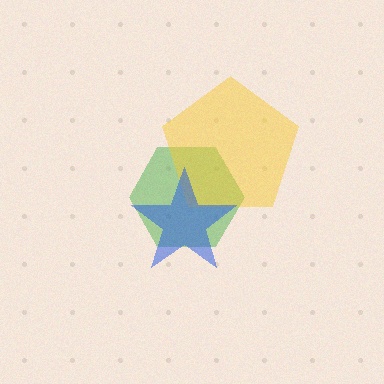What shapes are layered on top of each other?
The layered shapes are: a green hexagon, a yellow pentagon, a blue star.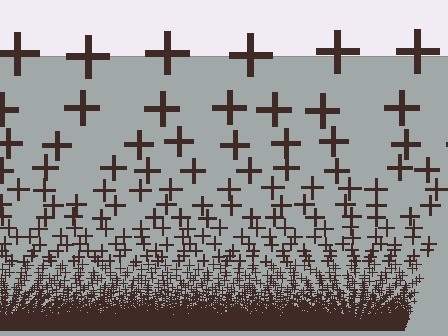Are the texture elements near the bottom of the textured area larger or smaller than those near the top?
Smaller. The gradient is inverted — elements near the bottom are smaller and denser.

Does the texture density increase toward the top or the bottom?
Density increases toward the bottom.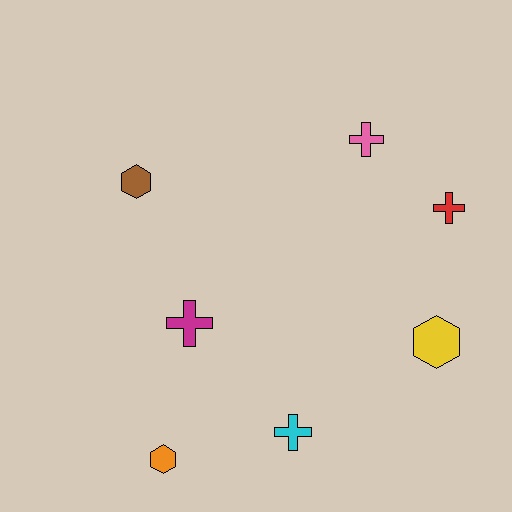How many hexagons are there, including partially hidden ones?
There are 3 hexagons.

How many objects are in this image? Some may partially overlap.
There are 7 objects.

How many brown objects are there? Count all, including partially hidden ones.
There is 1 brown object.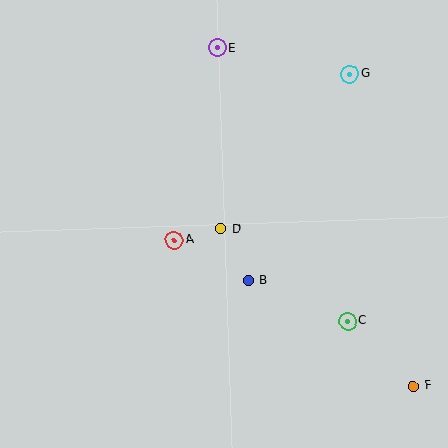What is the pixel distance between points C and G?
The distance between C and G is 247 pixels.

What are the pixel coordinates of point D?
Point D is at (221, 229).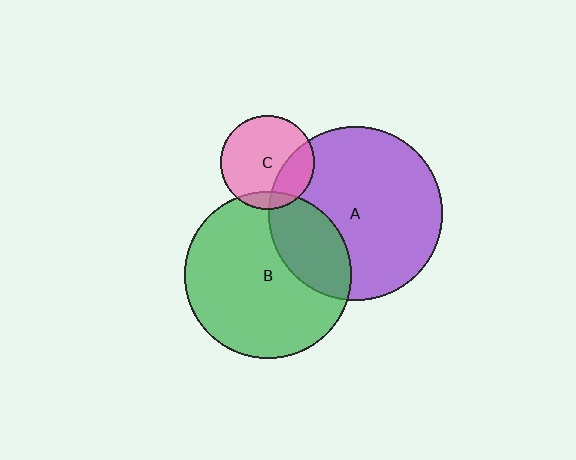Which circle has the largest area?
Circle A (purple).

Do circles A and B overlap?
Yes.